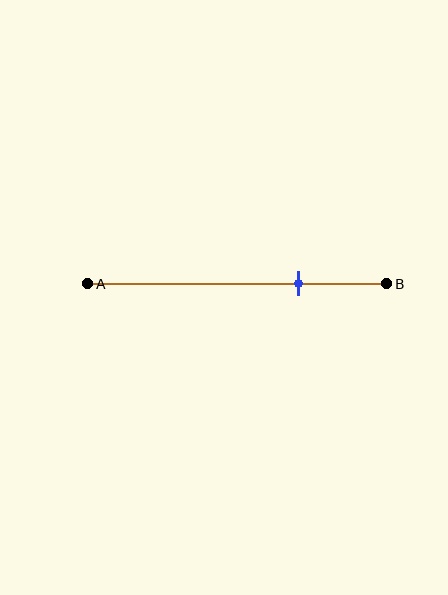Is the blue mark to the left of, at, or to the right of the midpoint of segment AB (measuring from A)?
The blue mark is to the right of the midpoint of segment AB.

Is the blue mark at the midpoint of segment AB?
No, the mark is at about 70% from A, not at the 50% midpoint.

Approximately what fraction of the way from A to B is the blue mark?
The blue mark is approximately 70% of the way from A to B.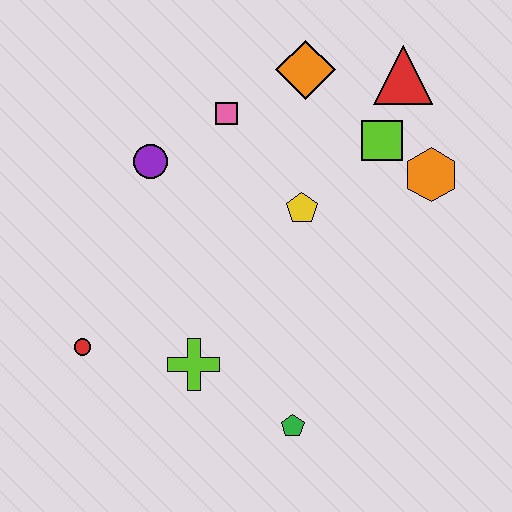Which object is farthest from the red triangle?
The red circle is farthest from the red triangle.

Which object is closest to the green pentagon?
The lime cross is closest to the green pentagon.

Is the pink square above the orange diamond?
No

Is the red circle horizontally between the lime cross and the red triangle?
No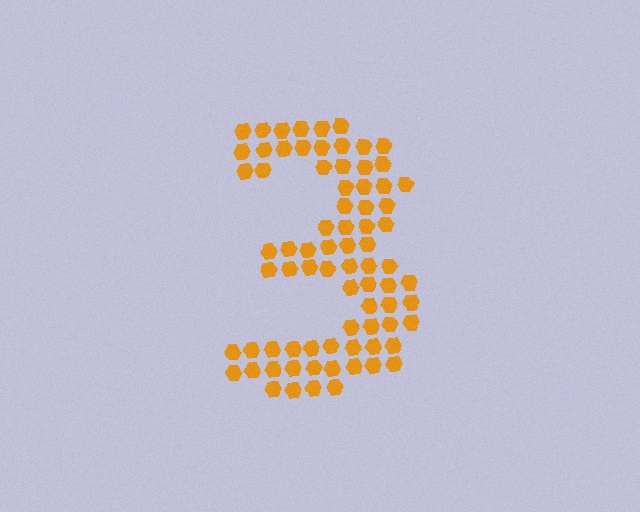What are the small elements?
The small elements are hexagons.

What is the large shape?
The large shape is the digit 3.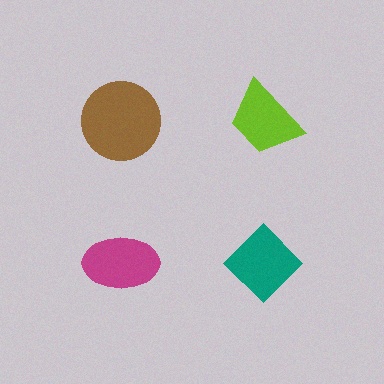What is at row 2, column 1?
A magenta ellipse.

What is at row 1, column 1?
A brown circle.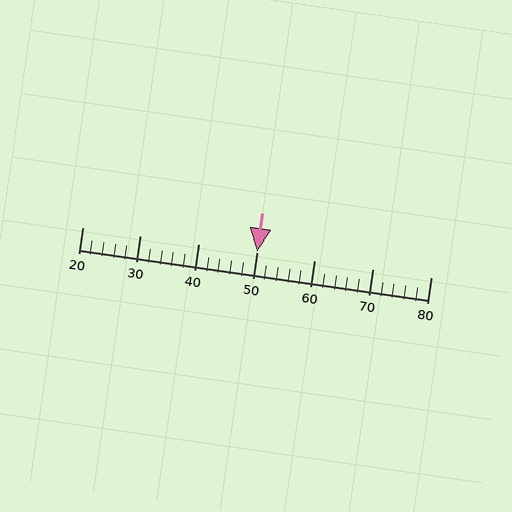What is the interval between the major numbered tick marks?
The major tick marks are spaced 10 units apart.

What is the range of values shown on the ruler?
The ruler shows values from 20 to 80.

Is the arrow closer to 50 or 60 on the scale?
The arrow is closer to 50.